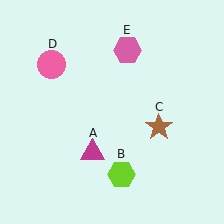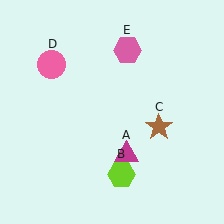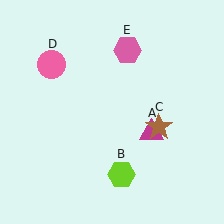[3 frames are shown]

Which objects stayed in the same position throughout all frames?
Lime hexagon (object B) and brown star (object C) and pink circle (object D) and pink hexagon (object E) remained stationary.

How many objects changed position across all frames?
1 object changed position: magenta triangle (object A).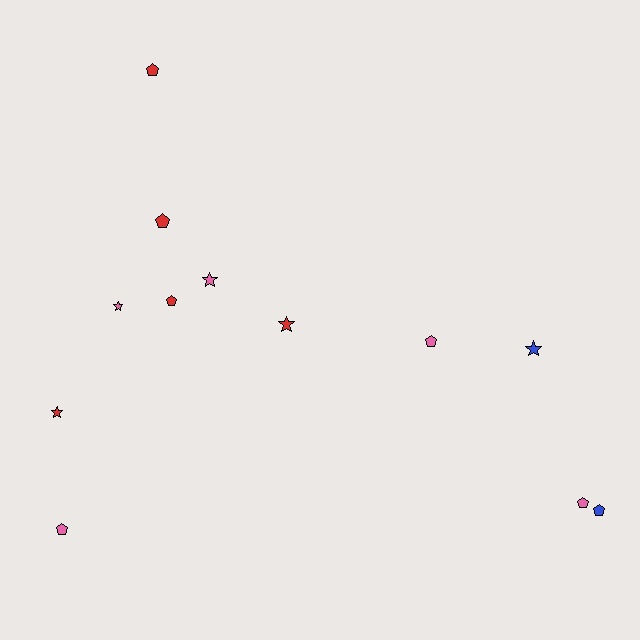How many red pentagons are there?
There are 3 red pentagons.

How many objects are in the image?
There are 12 objects.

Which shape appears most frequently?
Pentagon, with 7 objects.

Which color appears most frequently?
Pink, with 5 objects.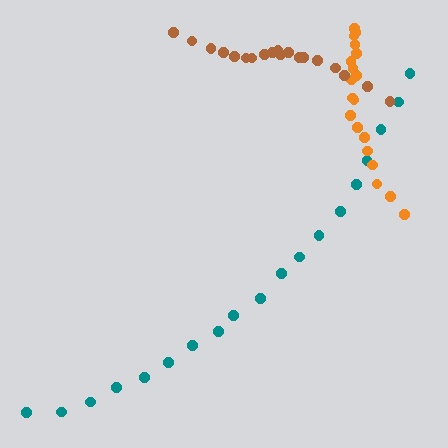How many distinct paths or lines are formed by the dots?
There are 3 distinct paths.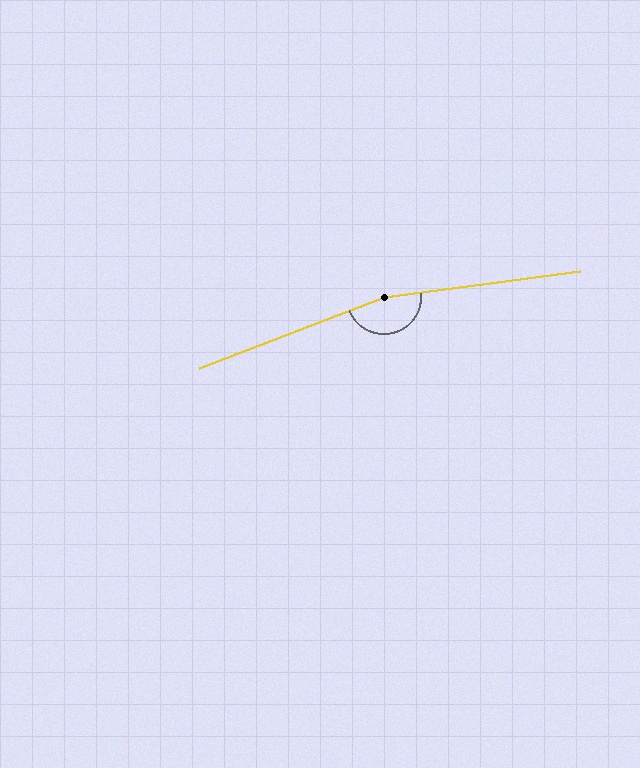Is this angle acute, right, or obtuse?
It is obtuse.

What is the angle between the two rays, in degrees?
Approximately 166 degrees.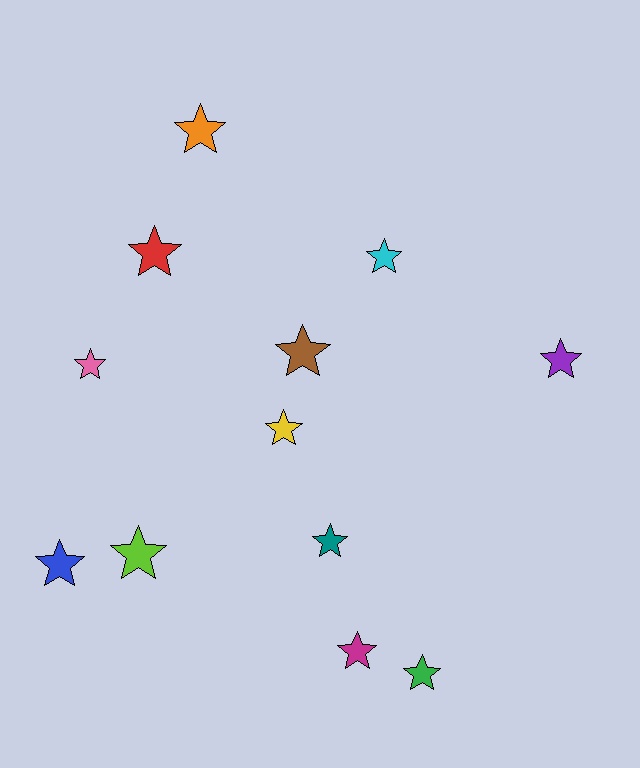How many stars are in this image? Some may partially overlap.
There are 12 stars.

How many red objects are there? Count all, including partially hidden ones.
There is 1 red object.